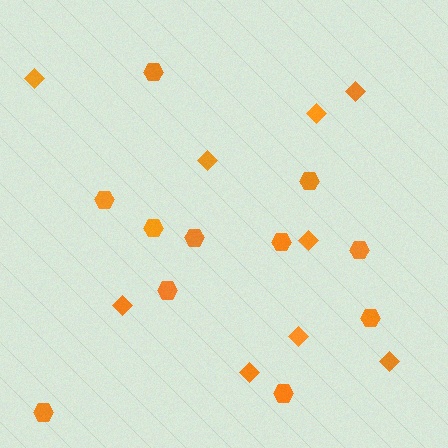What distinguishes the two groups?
There are 2 groups: one group of hexagons (11) and one group of diamonds (9).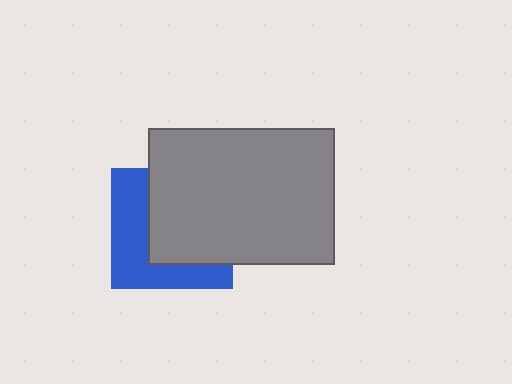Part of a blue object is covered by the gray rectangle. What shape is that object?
It is a square.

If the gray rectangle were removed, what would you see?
You would see the complete blue square.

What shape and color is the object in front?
The object in front is a gray rectangle.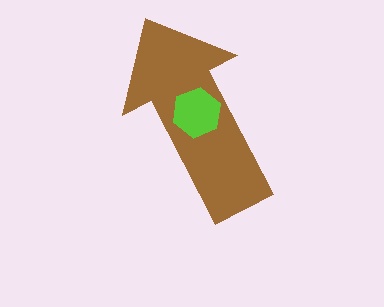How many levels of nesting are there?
2.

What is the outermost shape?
The brown arrow.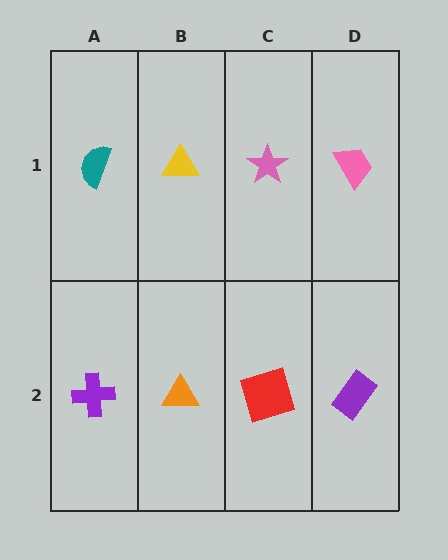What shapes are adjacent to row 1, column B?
An orange triangle (row 2, column B), a teal semicircle (row 1, column A), a pink star (row 1, column C).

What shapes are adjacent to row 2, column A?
A teal semicircle (row 1, column A), an orange triangle (row 2, column B).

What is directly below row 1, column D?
A purple rectangle.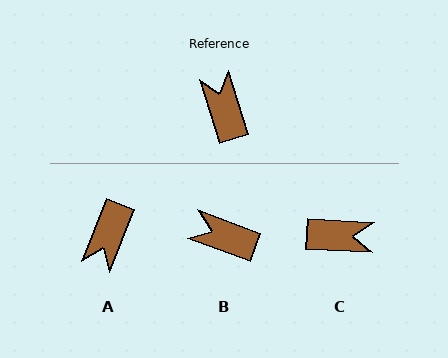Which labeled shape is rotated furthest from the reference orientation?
A, about 141 degrees away.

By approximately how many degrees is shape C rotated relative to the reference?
Approximately 110 degrees clockwise.